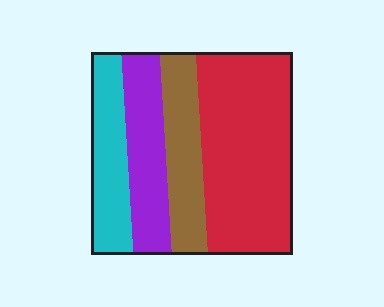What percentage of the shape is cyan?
Cyan covers around 20% of the shape.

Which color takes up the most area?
Red, at roughly 45%.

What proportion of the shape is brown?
Brown covers 18% of the shape.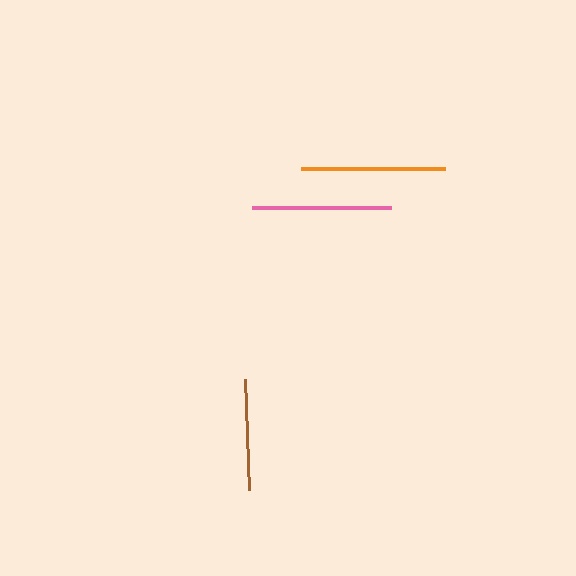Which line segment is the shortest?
The brown line is the shortest at approximately 110 pixels.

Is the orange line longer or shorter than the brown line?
The orange line is longer than the brown line.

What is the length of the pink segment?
The pink segment is approximately 140 pixels long.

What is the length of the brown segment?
The brown segment is approximately 110 pixels long.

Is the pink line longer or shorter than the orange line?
The orange line is longer than the pink line.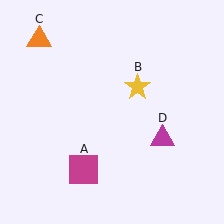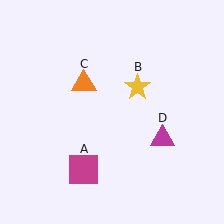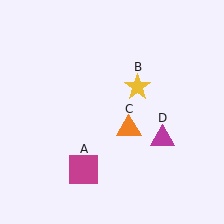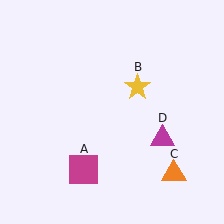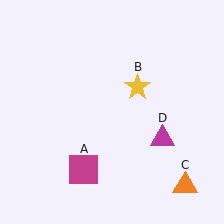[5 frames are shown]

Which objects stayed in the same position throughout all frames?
Magenta square (object A) and yellow star (object B) and magenta triangle (object D) remained stationary.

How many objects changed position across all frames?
1 object changed position: orange triangle (object C).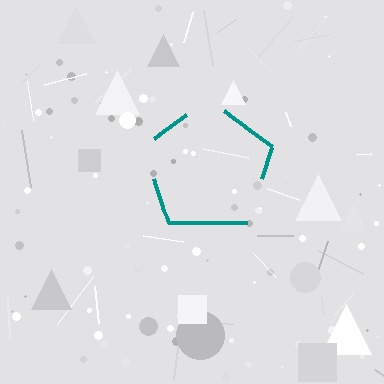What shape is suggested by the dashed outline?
The dashed outline suggests a pentagon.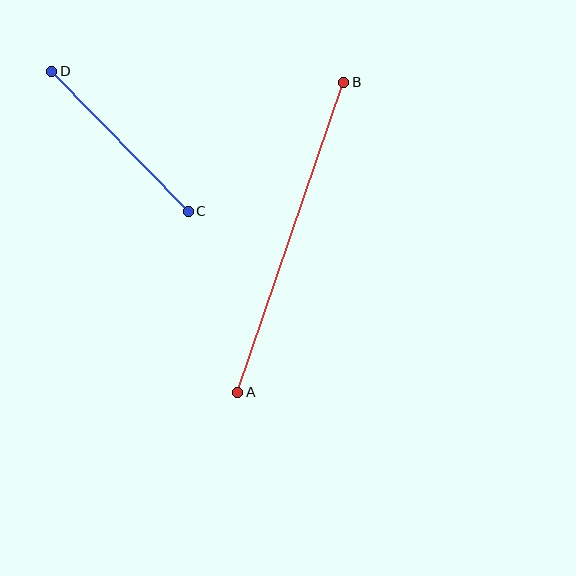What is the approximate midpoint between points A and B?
The midpoint is at approximately (291, 237) pixels.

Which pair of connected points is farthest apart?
Points A and B are farthest apart.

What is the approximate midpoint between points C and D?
The midpoint is at approximately (120, 141) pixels.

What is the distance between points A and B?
The distance is approximately 327 pixels.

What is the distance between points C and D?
The distance is approximately 196 pixels.